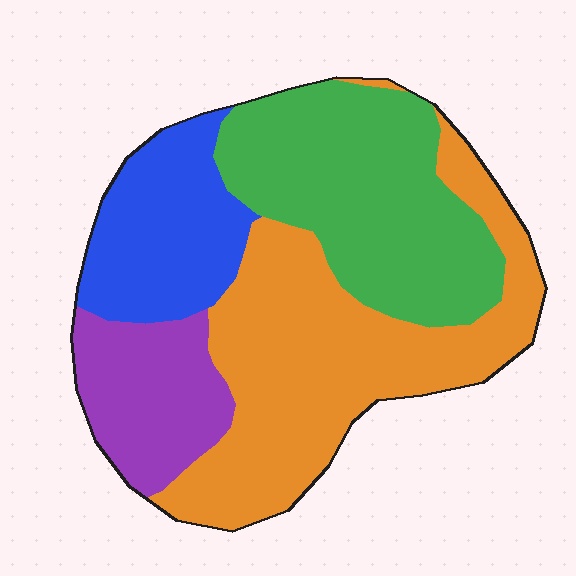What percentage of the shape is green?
Green covers about 30% of the shape.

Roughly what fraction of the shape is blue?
Blue covers 17% of the shape.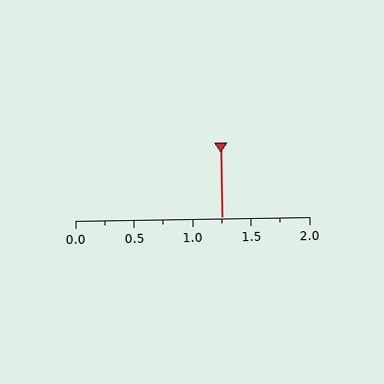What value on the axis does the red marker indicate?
The marker indicates approximately 1.25.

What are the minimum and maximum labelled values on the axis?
The axis runs from 0.0 to 2.0.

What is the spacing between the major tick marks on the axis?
The major ticks are spaced 0.5 apart.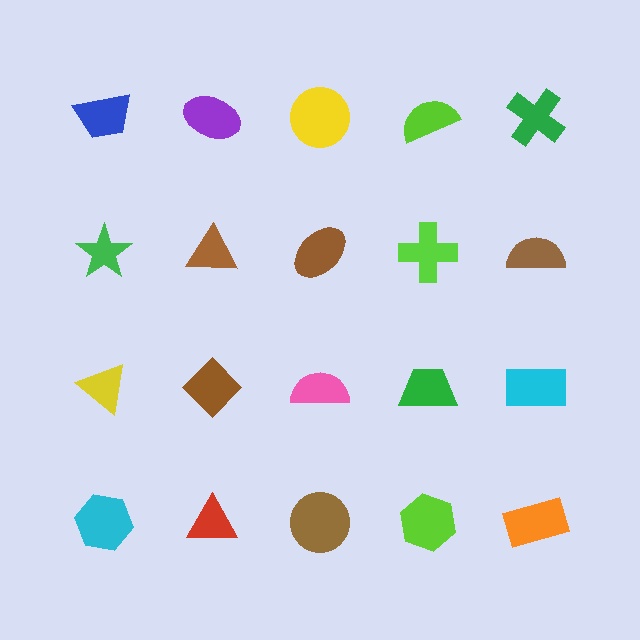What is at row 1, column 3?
A yellow circle.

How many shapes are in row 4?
5 shapes.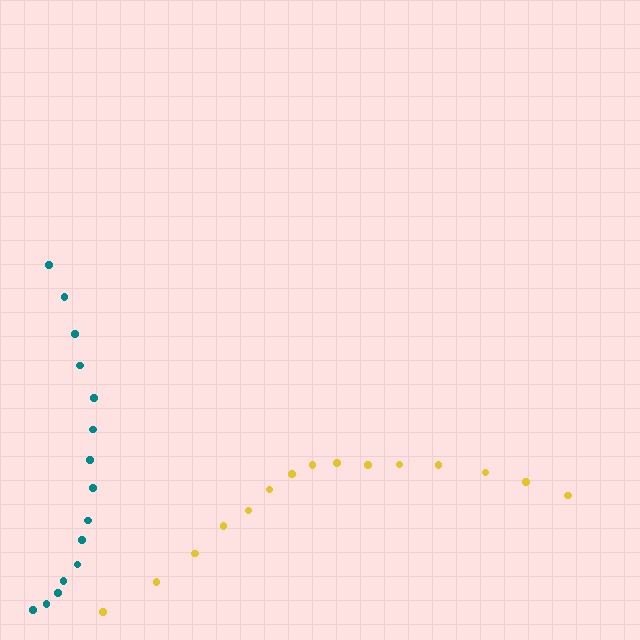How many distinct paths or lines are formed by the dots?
There are 2 distinct paths.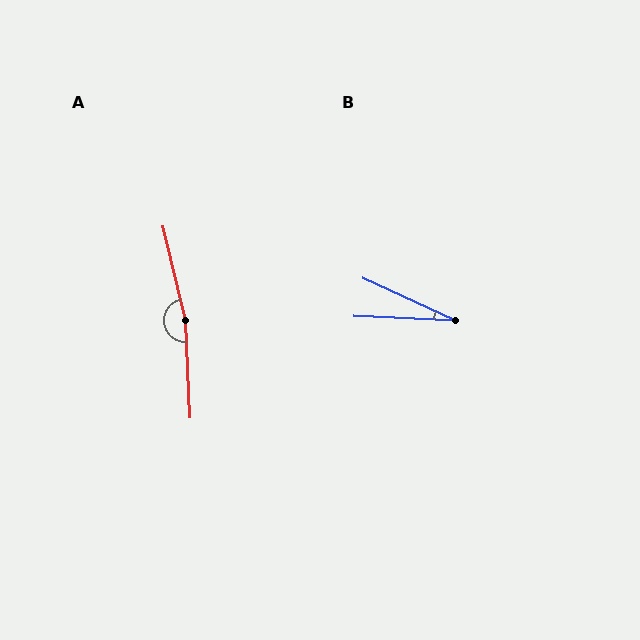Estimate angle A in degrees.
Approximately 169 degrees.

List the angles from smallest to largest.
B (22°), A (169°).